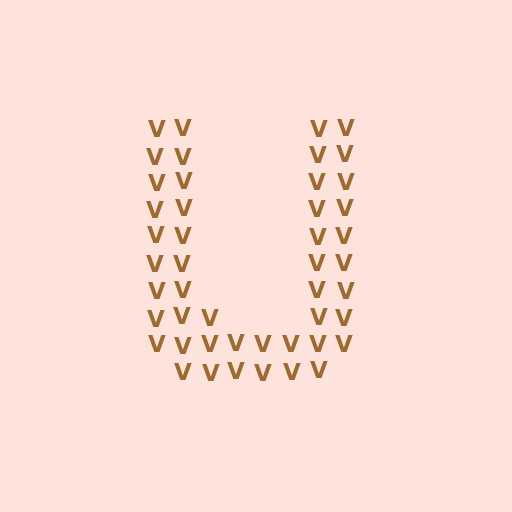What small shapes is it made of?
It is made of small letter V's.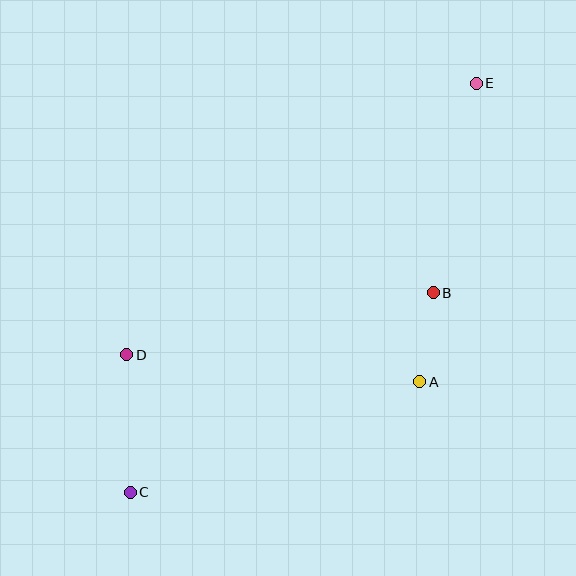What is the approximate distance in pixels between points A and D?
The distance between A and D is approximately 294 pixels.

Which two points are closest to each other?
Points A and B are closest to each other.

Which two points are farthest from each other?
Points C and E are farthest from each other.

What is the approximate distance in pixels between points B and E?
The distance between B and E is approximately 214 pixels.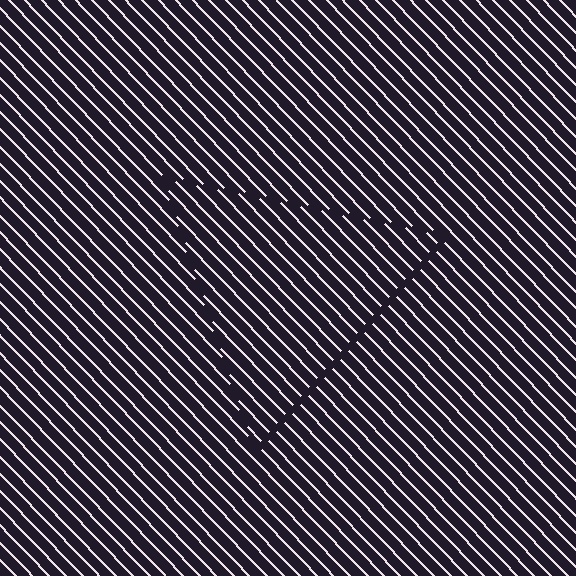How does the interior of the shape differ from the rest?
The interior of the shape contains the same grating, shifted by half a period — the contour is defined by the phase discontinuity where line-ends from the inner and outer gratings abut.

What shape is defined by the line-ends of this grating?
An illusory triangle. The interior of the shape contains the same grating, shifted by half a period — the contour is defined by the phase discontinuity where line-ends from the inner and outer gratings abut.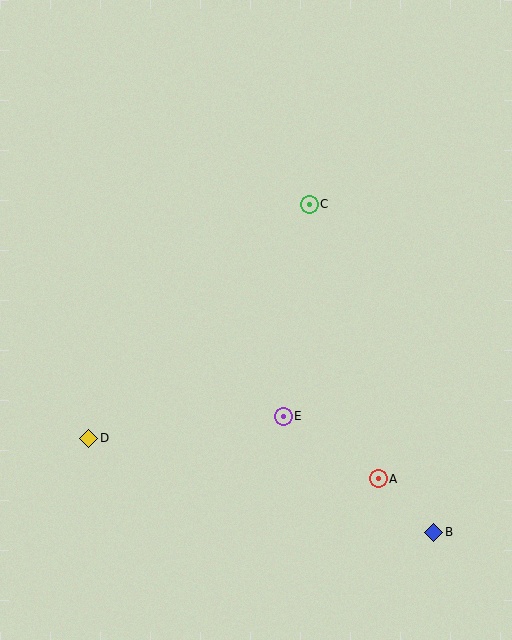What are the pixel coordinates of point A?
Point A is at (378, 479).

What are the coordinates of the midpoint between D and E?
The midpoint between D and E is at (186, 427).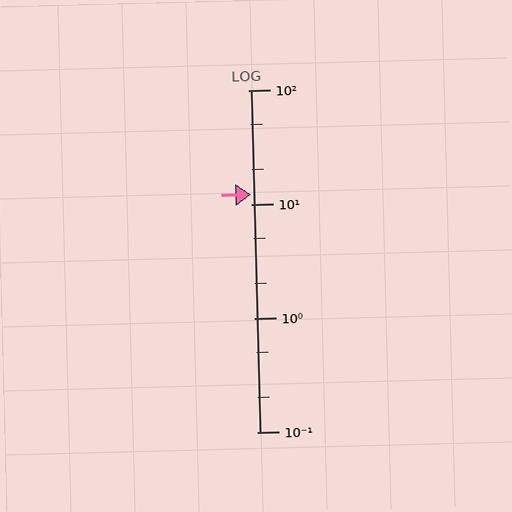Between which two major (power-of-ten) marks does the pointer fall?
The pointer is between 10 and 100.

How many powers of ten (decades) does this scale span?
The scale spans 3 decades, from 0.1 to 100.